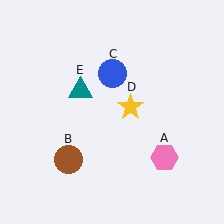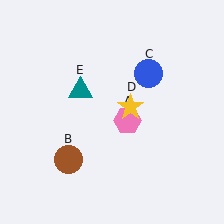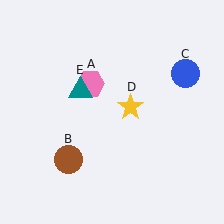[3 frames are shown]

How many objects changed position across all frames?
2 objects changed position: pink hexagon (object A), blue circle (object C).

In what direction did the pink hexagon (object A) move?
The pink hexagon (object A) moved up and to the left.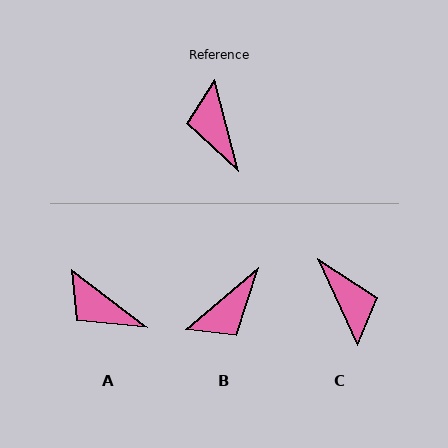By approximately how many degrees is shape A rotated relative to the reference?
Approximately 38 degrees counter-clockwise.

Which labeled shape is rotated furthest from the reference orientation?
C, about 170 degrees away.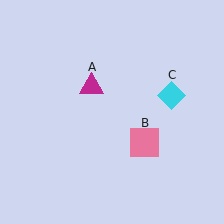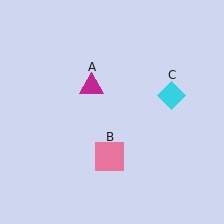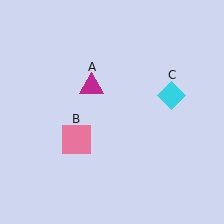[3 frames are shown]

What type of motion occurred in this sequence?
The pink square (object B) rotated clockwise around the center of the scene.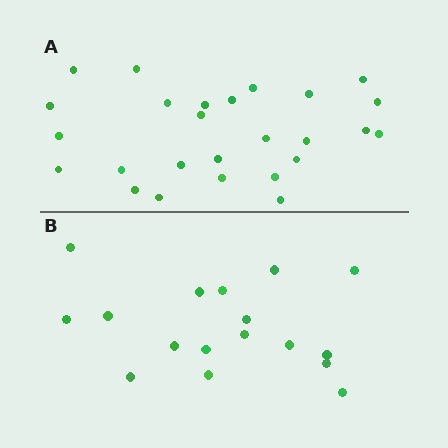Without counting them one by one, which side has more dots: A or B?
Region A (the top region) has more dots.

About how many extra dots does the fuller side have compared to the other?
Region A has roughly 8 or so more dots than region B.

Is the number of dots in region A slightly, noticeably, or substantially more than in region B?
Region A has substantially more. The ratio is roughly 1.5 to 1.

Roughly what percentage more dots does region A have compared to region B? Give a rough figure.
About 55% more.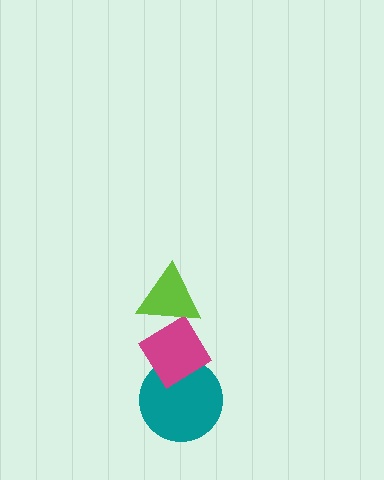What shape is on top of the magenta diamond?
The lime triangle is on top of the magenta diamond.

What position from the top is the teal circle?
The teal circle is 3rd from the top.